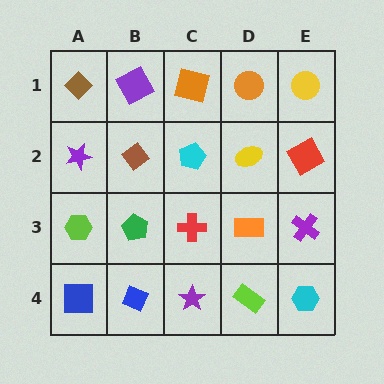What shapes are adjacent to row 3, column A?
A purple star (row 2, column A), a blue square (row 4, column A), a green pentagon (row 3, column B).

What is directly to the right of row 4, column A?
A blue diamond.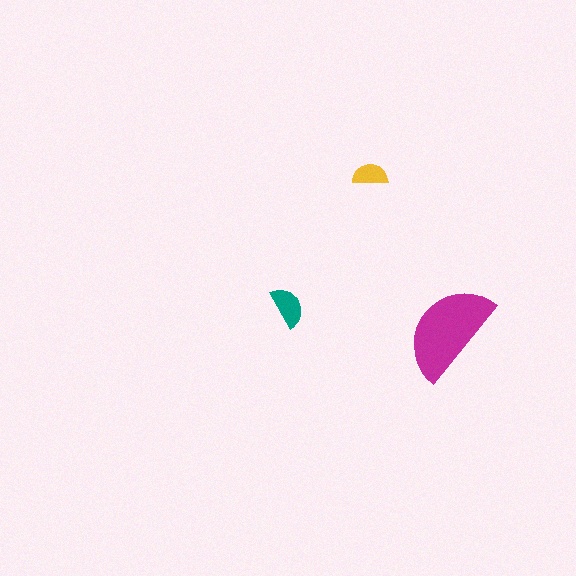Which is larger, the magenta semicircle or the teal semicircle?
The magenta one.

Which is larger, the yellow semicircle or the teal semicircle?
The teal one.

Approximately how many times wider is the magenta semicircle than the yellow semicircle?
About 3 times wider.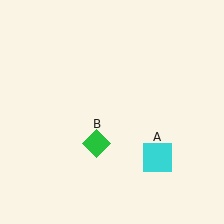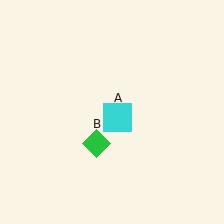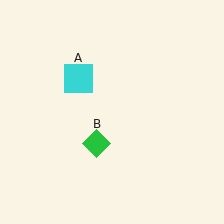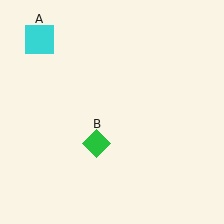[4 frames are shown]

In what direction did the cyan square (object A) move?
The cyan square (object A) moved up and to the left.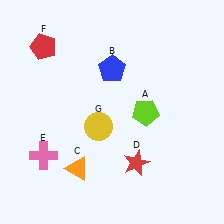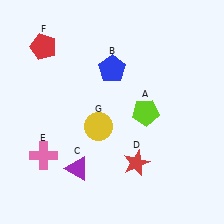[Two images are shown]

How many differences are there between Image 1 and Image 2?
There is 1 difference between the two images.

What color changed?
The triangle (C) changed from orange in Image 1 to purple in Image 2.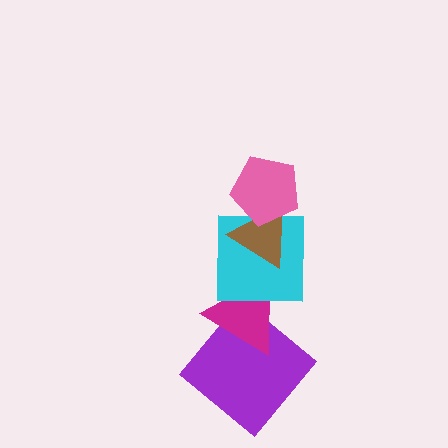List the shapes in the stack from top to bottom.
From top to bottom: the pink pentagon, the brown triangle, the cyan square, the magenta triangle, the purple diamond.